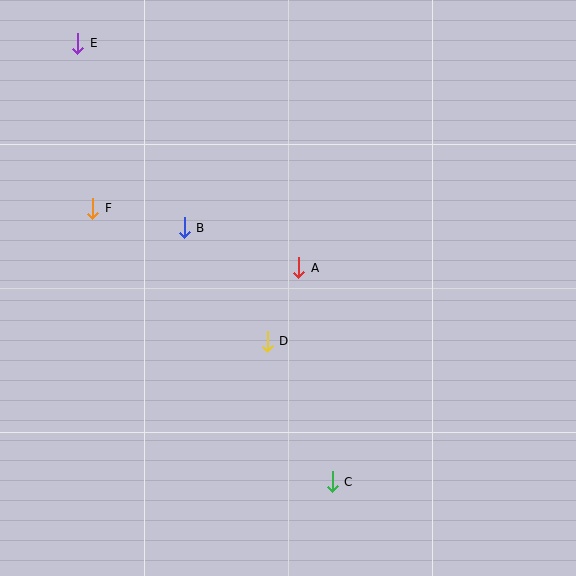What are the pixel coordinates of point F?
Point F is at (93, 208).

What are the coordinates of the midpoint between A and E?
The midpoint between A and E is at (188, 155).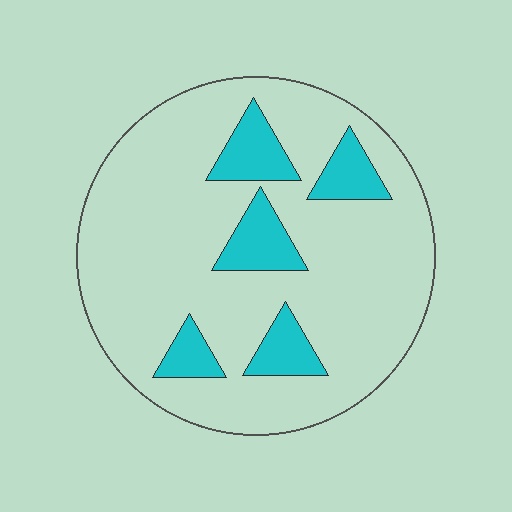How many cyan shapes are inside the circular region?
5.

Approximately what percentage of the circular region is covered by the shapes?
Approximately 15%.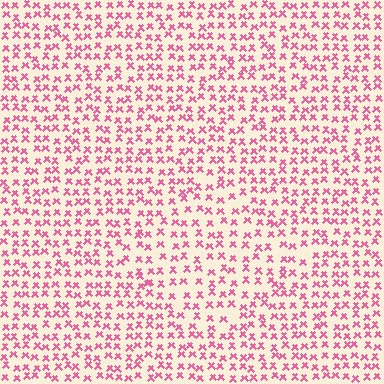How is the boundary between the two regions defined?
The boundary is defined by a change in element density (approximately 1.3x ratio). All elements are the same color, size, and shape.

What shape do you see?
I see a diamond.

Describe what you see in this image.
The image contains small pink elements arranged at two different densities. A diamond-shaped region is visible where the elements are less densely packed than the surrounding area.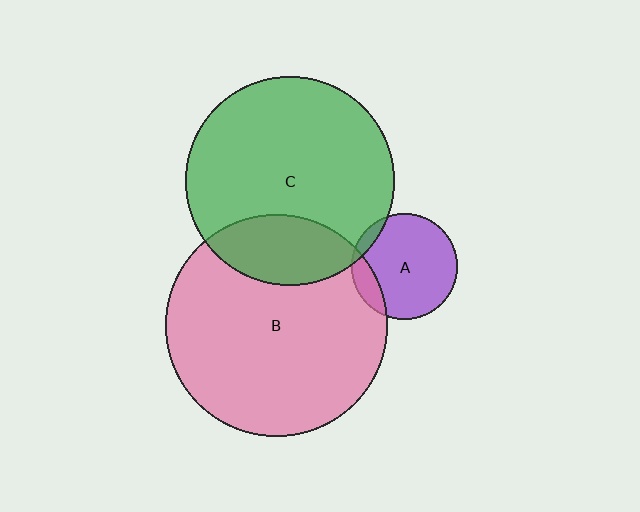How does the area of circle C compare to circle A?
Approximately 3.9 times.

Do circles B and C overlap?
Yes.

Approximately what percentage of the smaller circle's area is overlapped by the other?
Approximately 25%.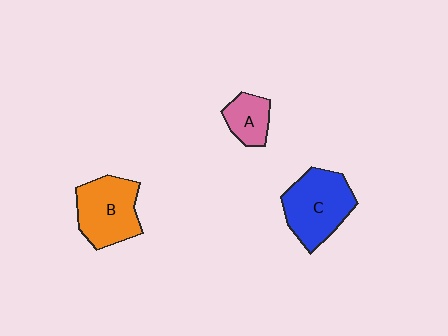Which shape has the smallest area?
Shape A (pink).